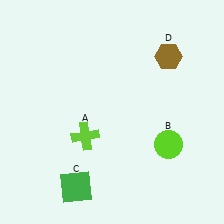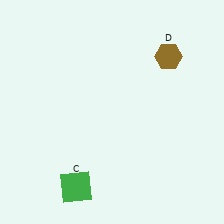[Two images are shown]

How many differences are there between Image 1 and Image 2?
There are 2 differences between the two images.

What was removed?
The lime cross (A), the lime circle (B) were removed in Image 2.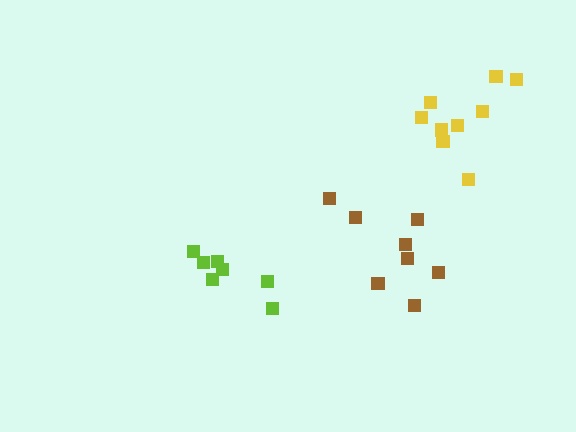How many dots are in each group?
Group 1: 8 dots, Group 2: 7 dots, Group 3: 9 dots (24 total).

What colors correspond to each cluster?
The clusters are colored: brown, lime, yellow.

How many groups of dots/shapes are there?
There are 3 groups.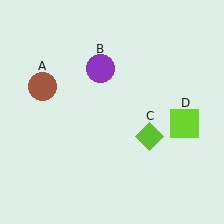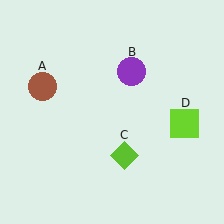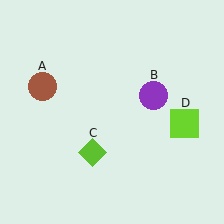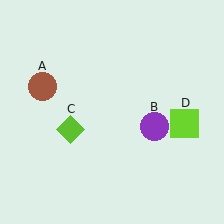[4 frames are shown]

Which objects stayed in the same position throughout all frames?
Brown circle (object A) and lime square (object D) remained stationary.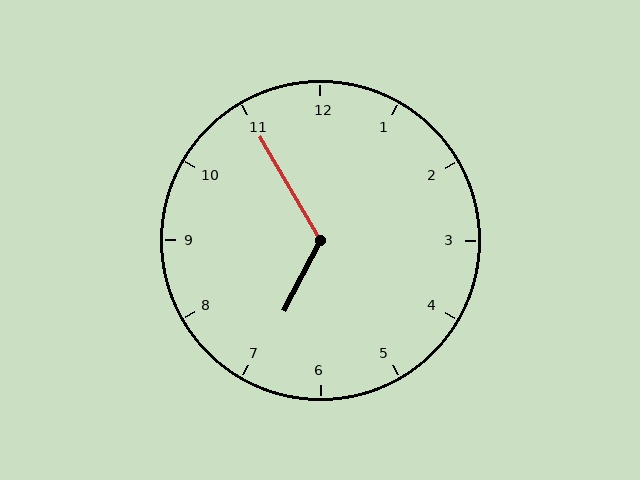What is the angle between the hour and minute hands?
Approximately 122 degrees.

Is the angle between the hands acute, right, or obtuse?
It is obtuse.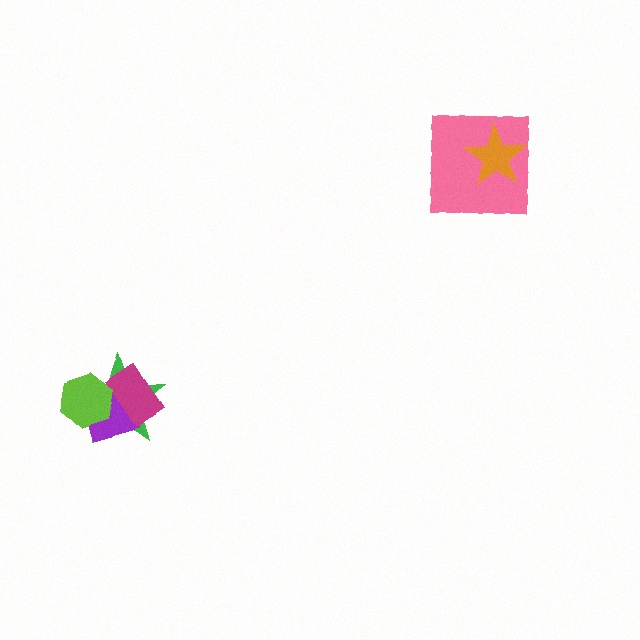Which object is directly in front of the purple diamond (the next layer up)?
The magenta rectangle is directly in front of the purple diamond.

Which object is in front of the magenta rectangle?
The lime hexagon is in front of the magenta rectangle.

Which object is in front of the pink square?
The orange star is in front of the pink square.